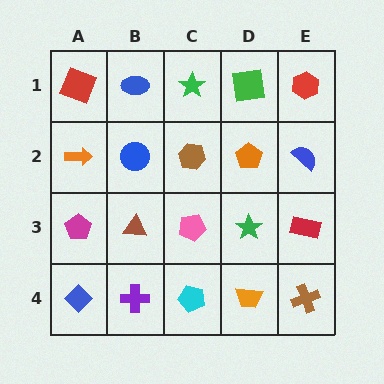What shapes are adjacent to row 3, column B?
A blue circle (row 2, column B), a purple cross (row 4, column B), a magenta pentagon (row 3, column A), a pink pentagon (row 3, column C).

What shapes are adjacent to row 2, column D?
A green square (row 1, column D), a green star (row 3, column D), a brown hexagon (row 2, column C), a blue semicircle (row 2, column E).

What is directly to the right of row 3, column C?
A green star.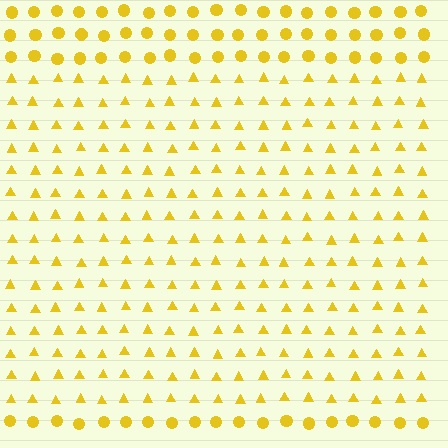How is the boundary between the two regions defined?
The boundary is defined by a change in element shape: triangles inside vs. circles outside. All elements share the same color and spacing.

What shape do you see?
I see a rectangle.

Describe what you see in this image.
The image is filled with small yellow elements arranged in a uniform grid. A rectangle-shaped region contains triangles, while the surrounding area contains circles. The boundary is defined purely by the change in element shape.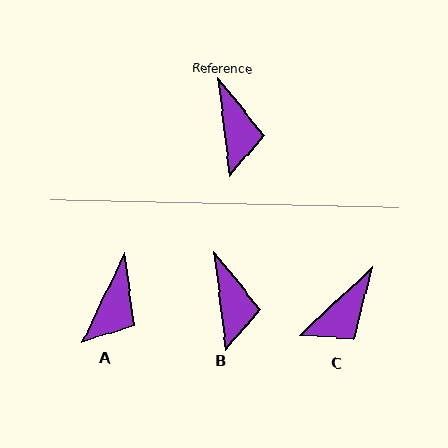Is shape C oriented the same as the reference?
No, it is off by about 54 degrees.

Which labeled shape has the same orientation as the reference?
B.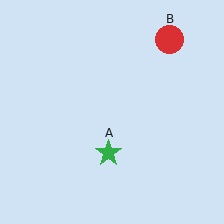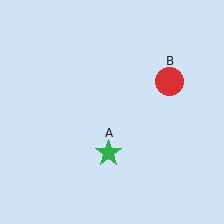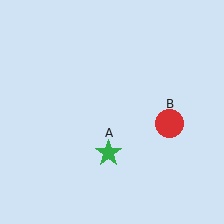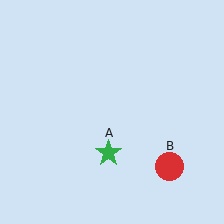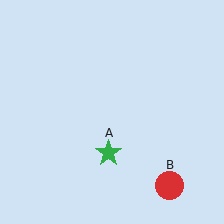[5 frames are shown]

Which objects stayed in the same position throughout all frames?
Green star (object A) remained stationary.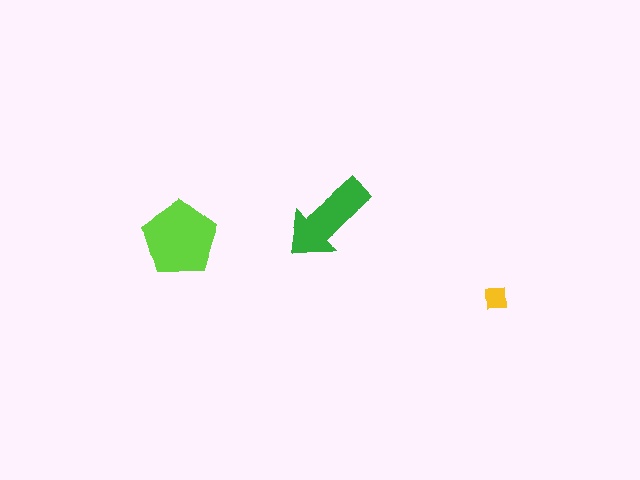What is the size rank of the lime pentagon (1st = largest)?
1st.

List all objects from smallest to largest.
The yellow square, the green arrow, the lime pentagon.